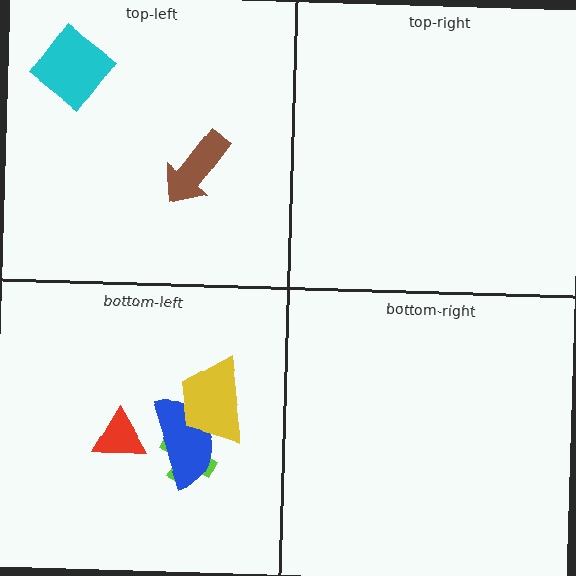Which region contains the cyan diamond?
The top-left region.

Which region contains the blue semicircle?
The bottom-left region.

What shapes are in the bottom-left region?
The lime cross, the red triangle, the blue semicircle, the yellow trapezoid.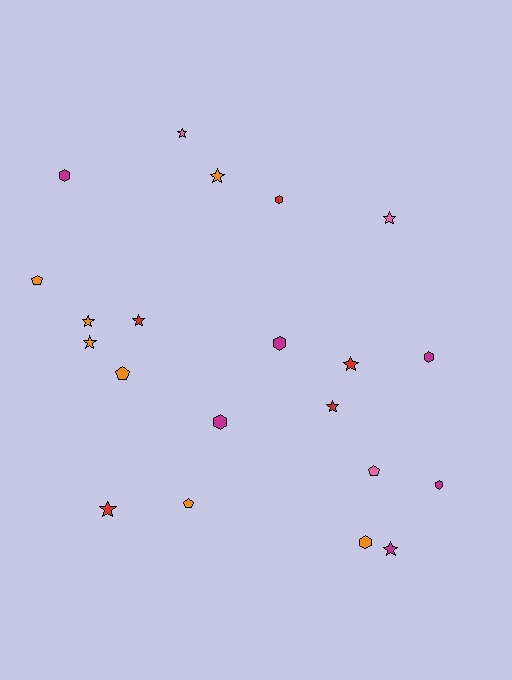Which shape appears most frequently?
Star, with 10 objects.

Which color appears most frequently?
Orange, with 7 objects.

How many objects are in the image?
There are 21 objects.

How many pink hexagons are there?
There are no pink hexagons.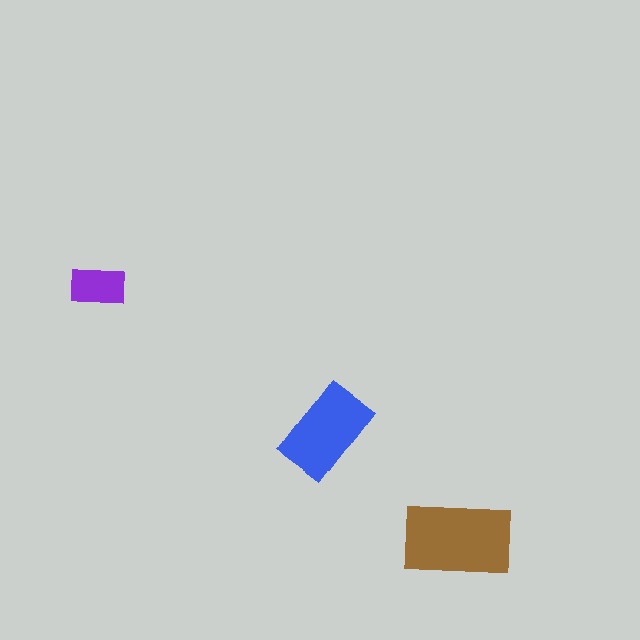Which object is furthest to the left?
The purple rectangle is leftmost.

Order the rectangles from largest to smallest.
the brown one, the blue one, the purple one.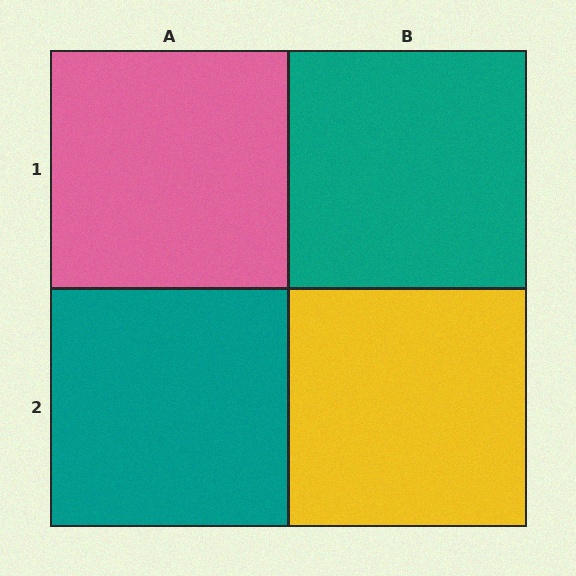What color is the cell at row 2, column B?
Yellow.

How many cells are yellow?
1 cell is yellow.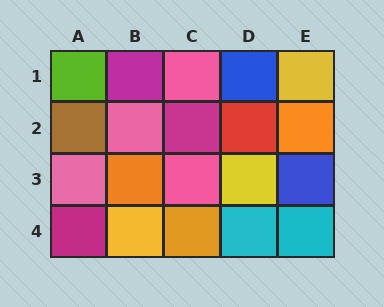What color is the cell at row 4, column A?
Magenta.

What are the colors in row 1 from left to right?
Lime, magenta, pink, blue, yellow.